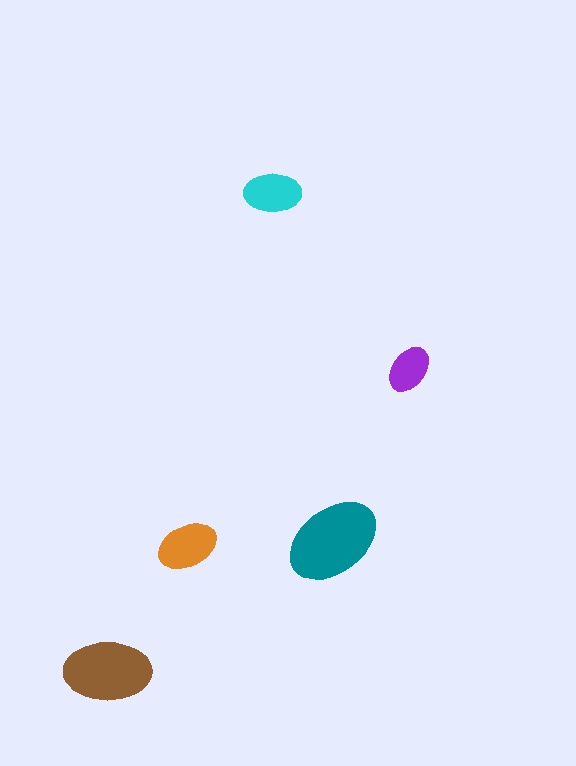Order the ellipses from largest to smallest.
the teal one, the brown one, the orange one, the cyan one, the purple one.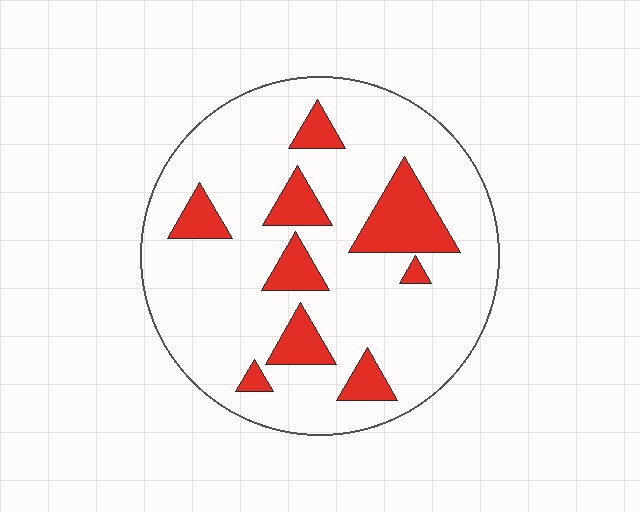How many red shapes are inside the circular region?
9.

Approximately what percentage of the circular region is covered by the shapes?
Approximately 20%.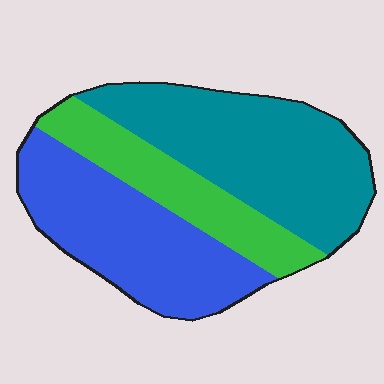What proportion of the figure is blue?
Blue takes up about three eighths (3/8) of the figure.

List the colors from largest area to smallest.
From largest to smallest: teal, blue, green.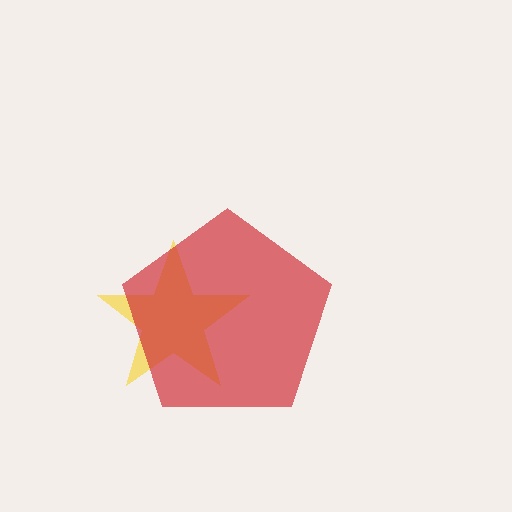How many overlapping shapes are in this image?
There are 2 overlapping shapes in the image.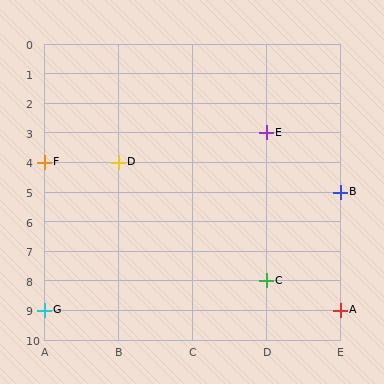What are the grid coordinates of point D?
Point D is at grid coordinates (B, 4).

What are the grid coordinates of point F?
Point F is at grid coordinates (A, 4).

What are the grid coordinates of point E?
Point E is at grid coordinates (D, 3).